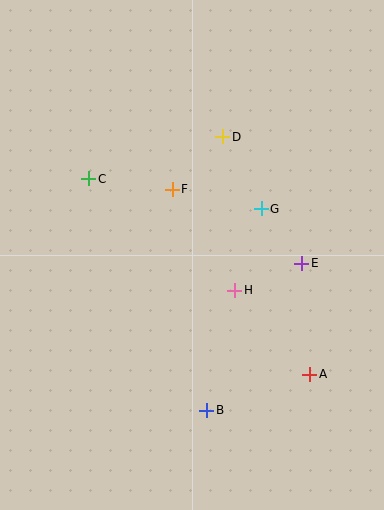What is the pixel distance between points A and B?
The distance between A and B is 109 pixels.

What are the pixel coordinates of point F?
Point F is at (172, 189).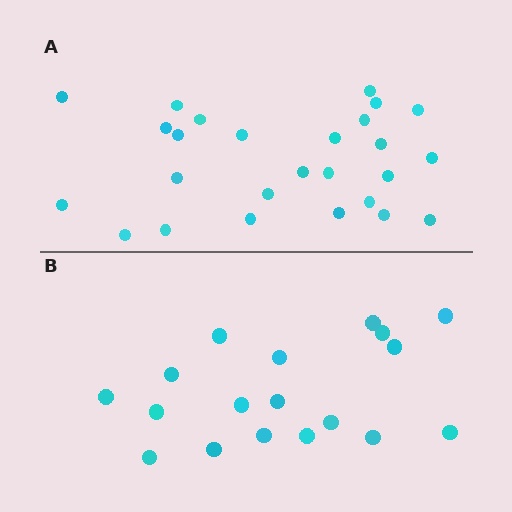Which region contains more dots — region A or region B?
Region A (the top region) has more dots.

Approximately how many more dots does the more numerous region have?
Region A has roughly 8 or so more dots than region B.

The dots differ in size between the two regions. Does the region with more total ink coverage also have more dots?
No. Region B has more total ink coverage because its dots are larger, but region A actually contains more individual dots. Total area can be misleading — the number of items is what matters here.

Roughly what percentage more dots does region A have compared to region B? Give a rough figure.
About 45% more.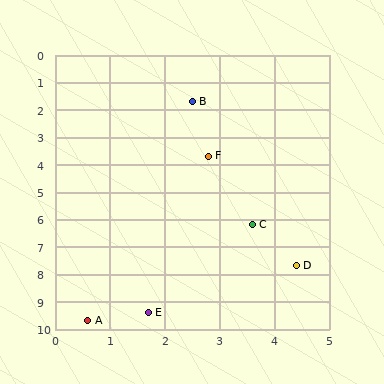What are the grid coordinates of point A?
Point A is at approximately (0.6, 9.7).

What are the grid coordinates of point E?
Point E is at approximately (1.7, 9.4).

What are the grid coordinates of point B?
Point B is at approximately (2.5, 1.7).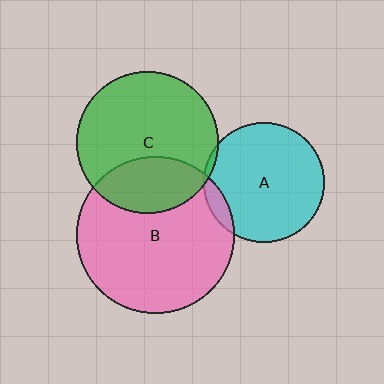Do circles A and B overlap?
Yes.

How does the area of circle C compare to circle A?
Approximately 1.4 times.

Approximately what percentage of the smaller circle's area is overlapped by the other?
Approximately 10%.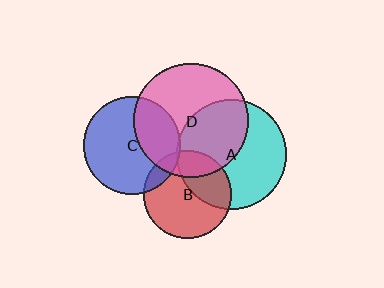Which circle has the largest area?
Circle D (pink).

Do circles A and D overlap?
Yes.